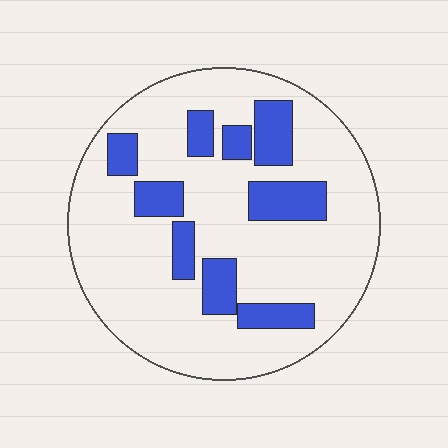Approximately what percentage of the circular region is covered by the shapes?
Approximately 20%.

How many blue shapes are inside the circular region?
9.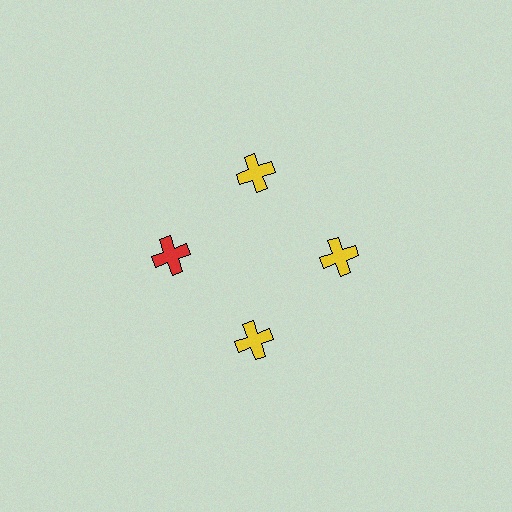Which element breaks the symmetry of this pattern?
The red cross at roughly the 9 o'clock position breaks the symmetry. All other shapes are yellow crosses.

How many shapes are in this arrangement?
There are 4 shapes arranged in a ring pattern.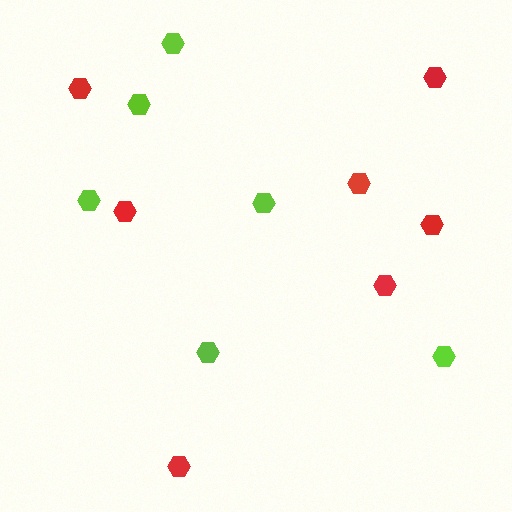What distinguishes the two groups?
There are 2 groups: one group of red hexagons (7) and one group of lime hexagons (6).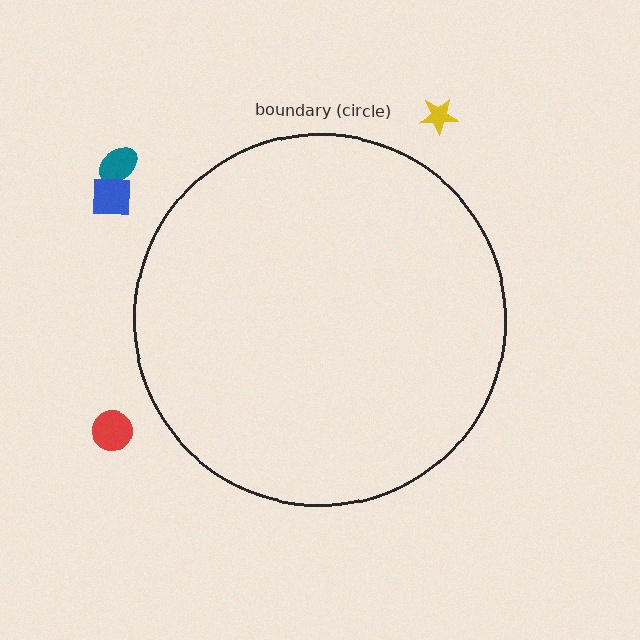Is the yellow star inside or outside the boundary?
Outside.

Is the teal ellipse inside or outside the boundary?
Outside.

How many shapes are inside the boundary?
0 inside, 4 outside.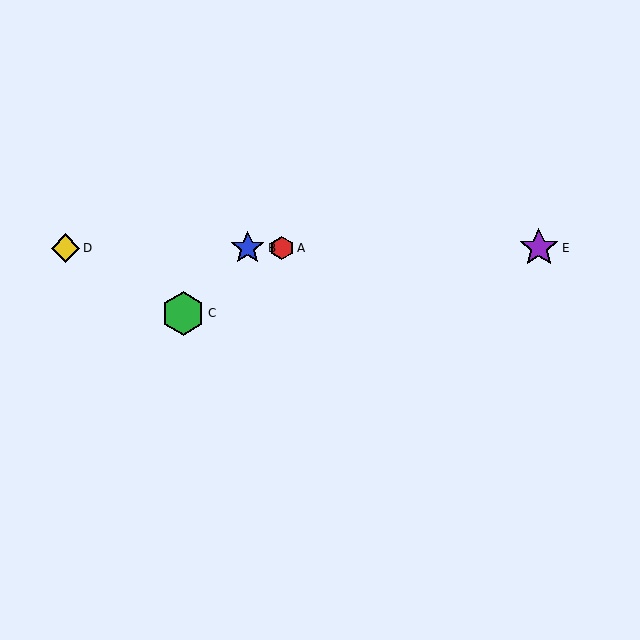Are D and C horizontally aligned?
No, D is at y≈248 and C is at y≈313.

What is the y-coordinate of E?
Object E is at y≈248.